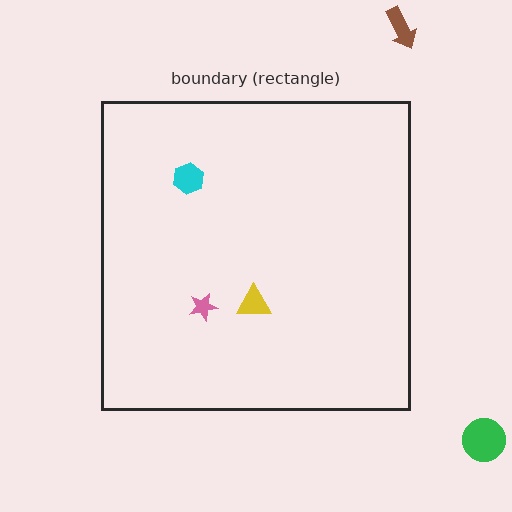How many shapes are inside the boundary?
3 inside, 2 outside.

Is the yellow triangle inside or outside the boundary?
Inside.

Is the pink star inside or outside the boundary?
Inside.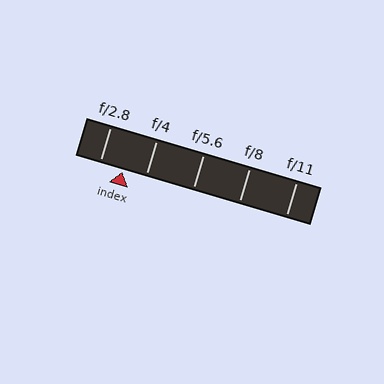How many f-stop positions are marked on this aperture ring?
There are 5 f-stop positions marked.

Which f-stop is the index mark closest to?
The index mark is closest to f/2.8.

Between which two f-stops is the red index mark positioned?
The index mark is between f/2.8 and f/4.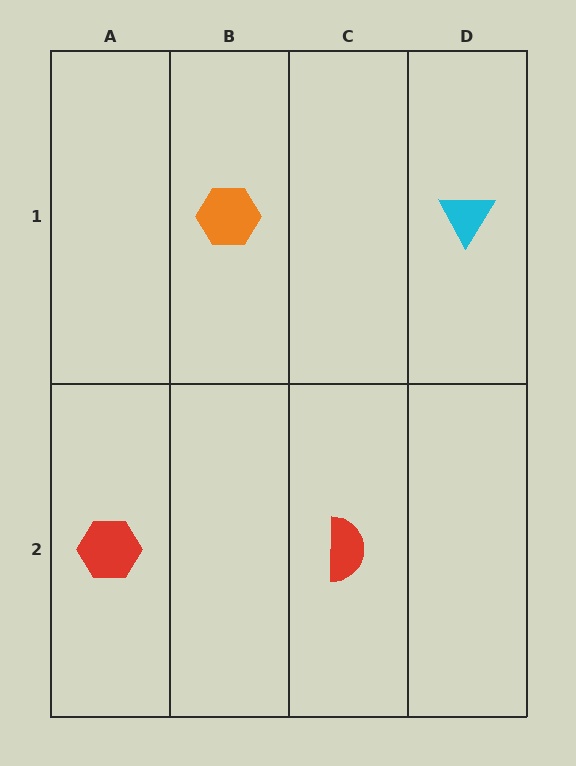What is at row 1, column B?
An orange hexagon.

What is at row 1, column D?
A cyan triangle.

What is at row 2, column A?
A red hexagon.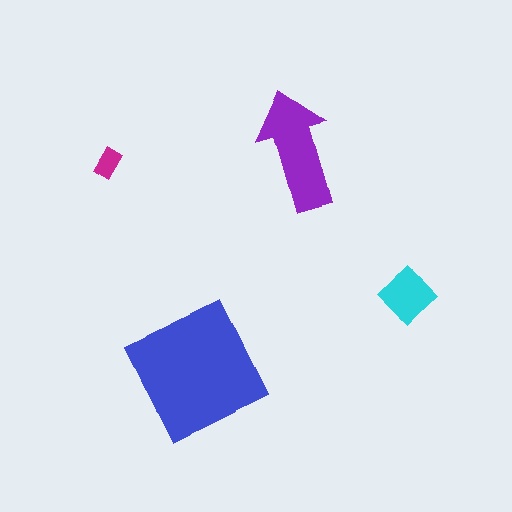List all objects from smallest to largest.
The magenta rectangle, the cyan diamond, the purple arrow, the blue square.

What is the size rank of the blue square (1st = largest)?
1st.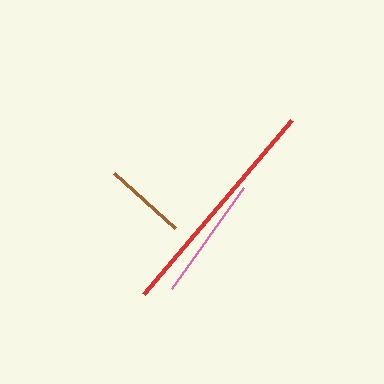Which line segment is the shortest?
The brown line is the shortest at approximately 83 pixels.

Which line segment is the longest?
The red line is the longest at approximately 228 pixels.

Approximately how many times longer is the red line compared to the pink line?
The red line is approximately 1.8 times the length of the pink line.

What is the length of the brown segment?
The brown segment is approximately 83 pixels long.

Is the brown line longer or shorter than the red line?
The red line is longer than the brown line.